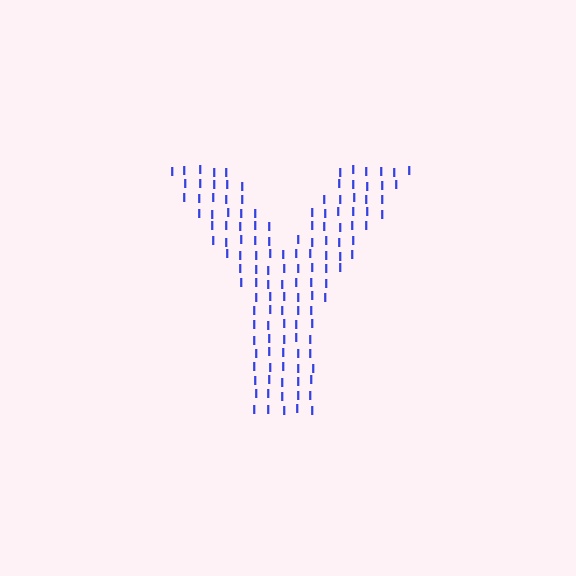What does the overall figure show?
The overall figure shows the letter Y.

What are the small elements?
The small elements are letter I's.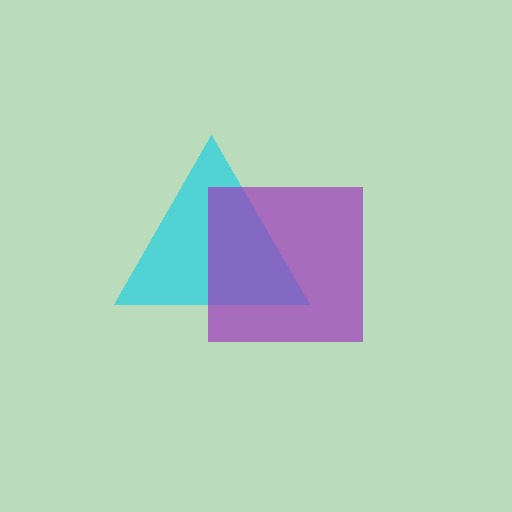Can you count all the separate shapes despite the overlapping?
Yes, there are 2 separate shapes.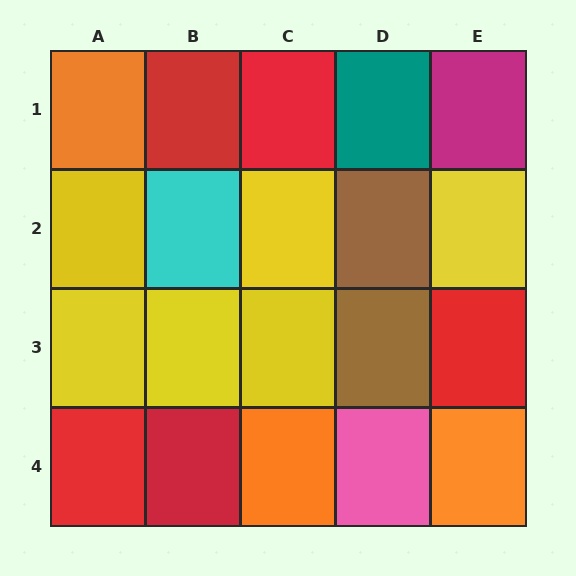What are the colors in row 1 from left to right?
Orange, red, red, teal, magenta.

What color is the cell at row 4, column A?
Red.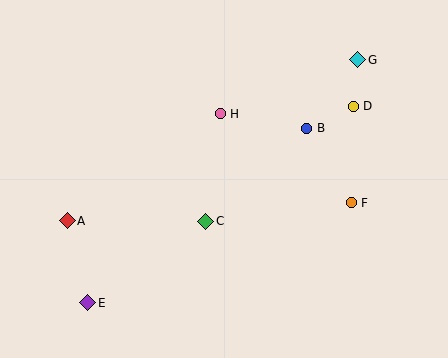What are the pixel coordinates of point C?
Point C is at (206, 221).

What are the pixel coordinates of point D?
Point D is at (353, 106).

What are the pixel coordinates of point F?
Point F is at (351, 203).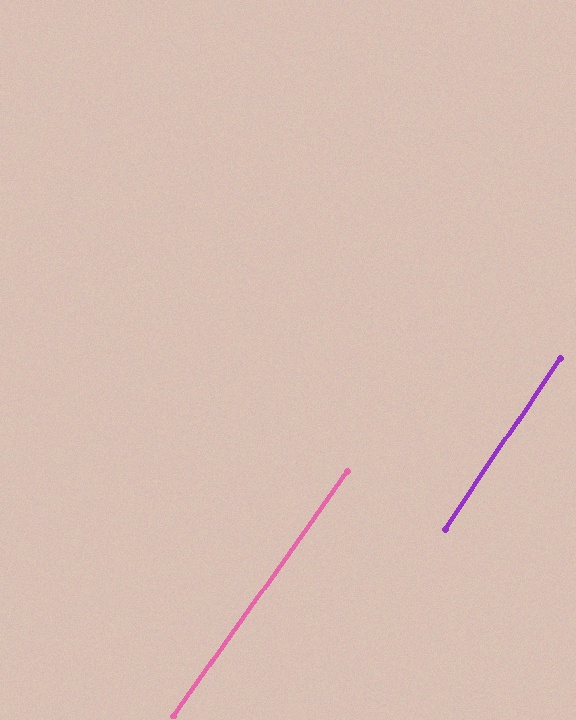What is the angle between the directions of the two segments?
Approximately 2 degrees.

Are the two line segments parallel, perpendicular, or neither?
Parallel — their directions differ by only 1.5°.